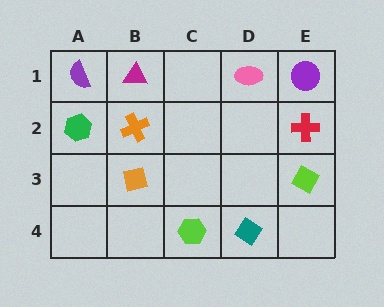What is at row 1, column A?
A purple semicircle.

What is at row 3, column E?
A lime diamond.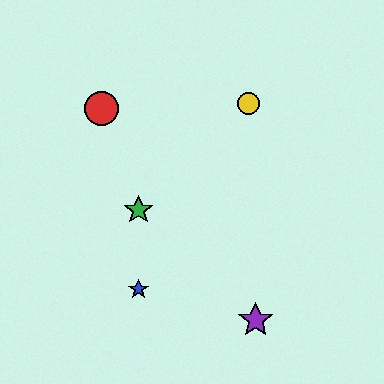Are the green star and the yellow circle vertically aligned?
No, the green star is at x≈138 and the yellow circle is at x≈248.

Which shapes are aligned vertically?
The blue star, the green star are aligned vertically.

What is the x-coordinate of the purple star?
The purple star is at x≈256.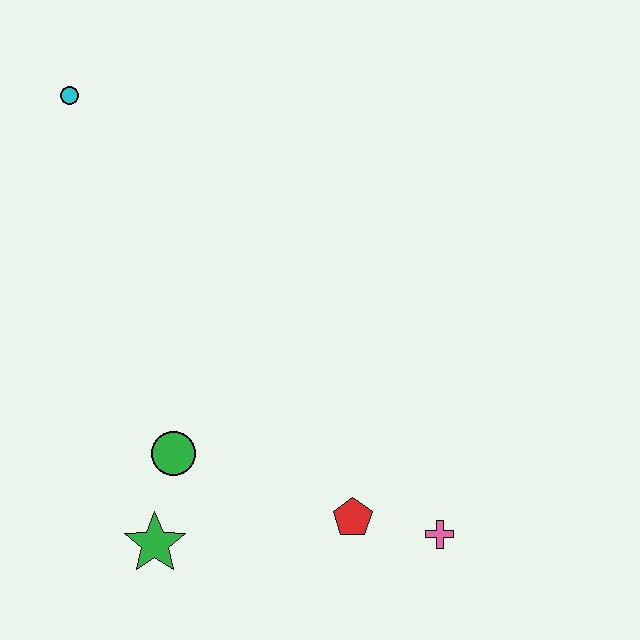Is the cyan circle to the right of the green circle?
No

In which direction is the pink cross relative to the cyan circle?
The pink cross is below the cyan circle.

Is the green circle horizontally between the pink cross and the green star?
Yes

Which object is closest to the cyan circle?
The green circle is closest to the cyan circle.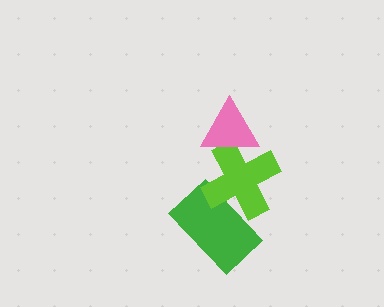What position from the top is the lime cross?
The lime cross is 2nd from the top.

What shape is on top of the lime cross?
The pink triangle is on top of the lime cross.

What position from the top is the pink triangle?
The pink triangle is 1st from the top.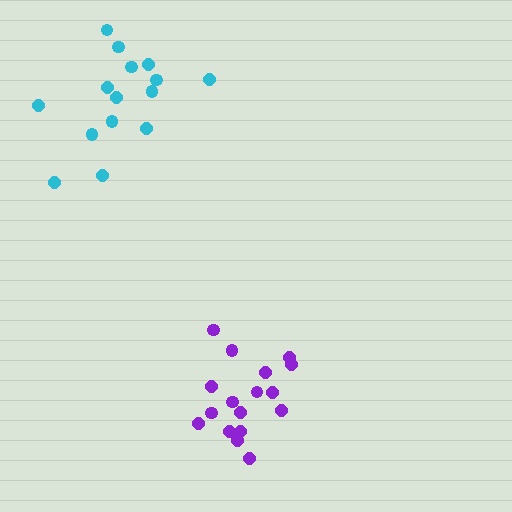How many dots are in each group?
Group 1: 17 dots, Group 2: 15 dots (32 total).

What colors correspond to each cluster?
The clusters are colored: purple, cyan.